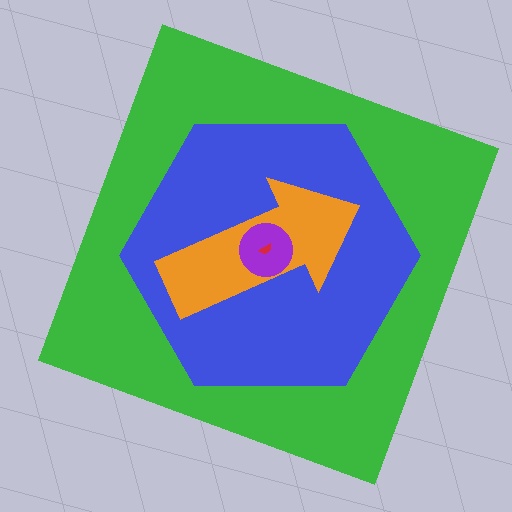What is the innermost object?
The red semicircle.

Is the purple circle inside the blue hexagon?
Yes.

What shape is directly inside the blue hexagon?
The orange arrow.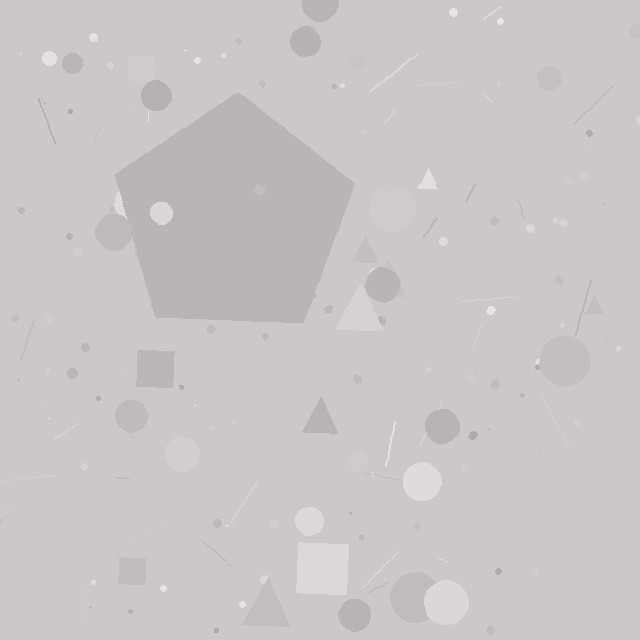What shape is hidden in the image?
A pentagon is hidden in the image.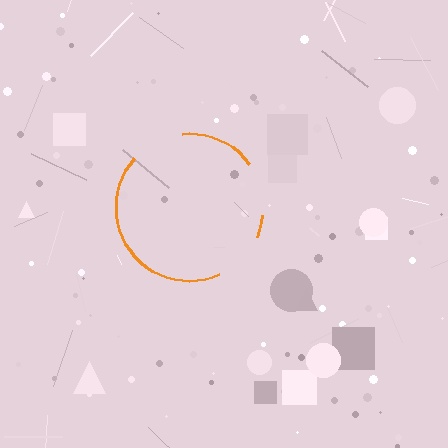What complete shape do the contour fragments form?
The contour fragments form a circle.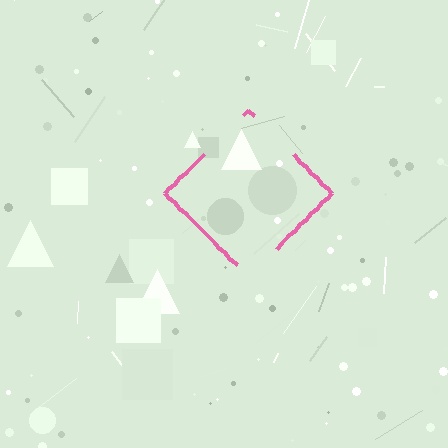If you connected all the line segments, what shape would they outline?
They would outline a diamond.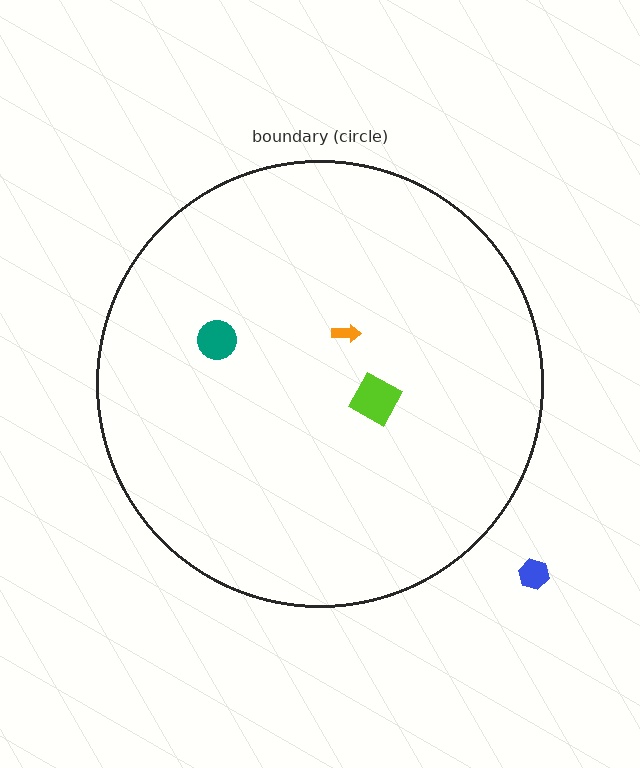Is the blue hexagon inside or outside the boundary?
Outside.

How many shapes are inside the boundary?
3 inside, 1 outside.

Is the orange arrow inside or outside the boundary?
Inside.